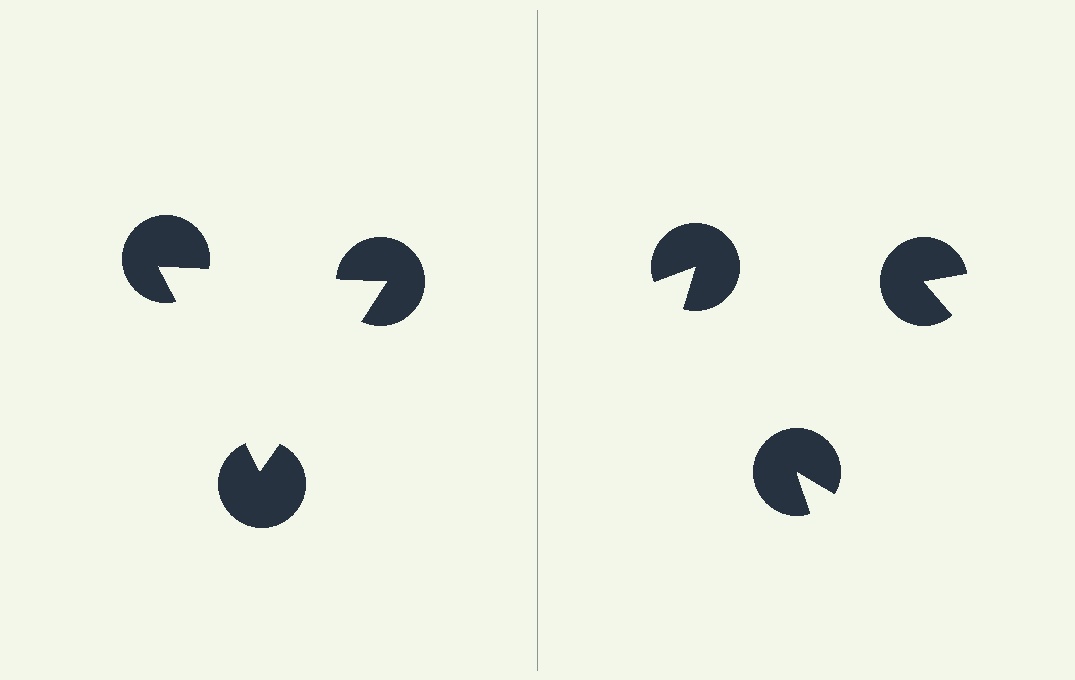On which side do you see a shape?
An illusory triangle appears on the left side. On the right side the wedge cuts are rotated, so no coherent shape forms.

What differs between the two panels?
The pac-man discs are positioned identically on both sides; only the wedge orientations differ. On the left they align to a triangle; on the right they are misaligned.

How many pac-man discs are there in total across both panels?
6 — 3 on each side.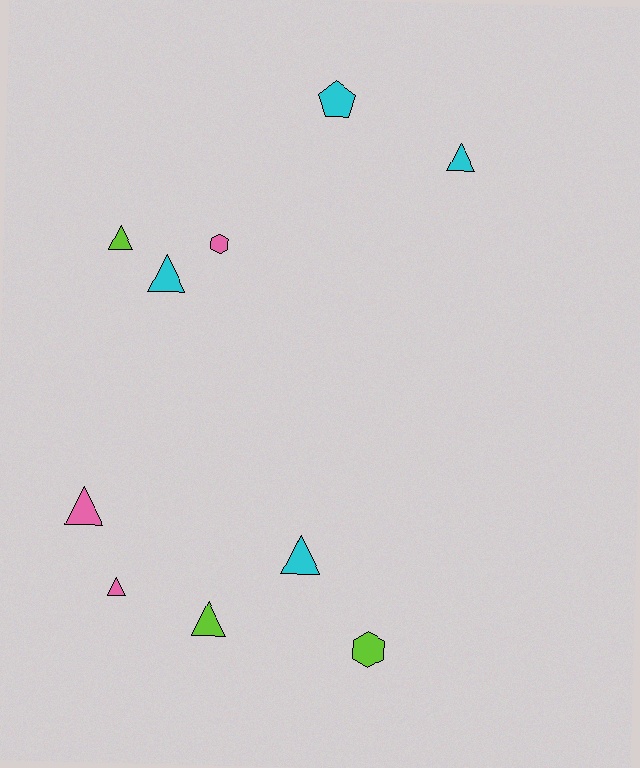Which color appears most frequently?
Cyan, with 4 objects.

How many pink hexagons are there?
There is 1 pink hexagon.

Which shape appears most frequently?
Triangle, with 7 objects.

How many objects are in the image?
There are 10 objects.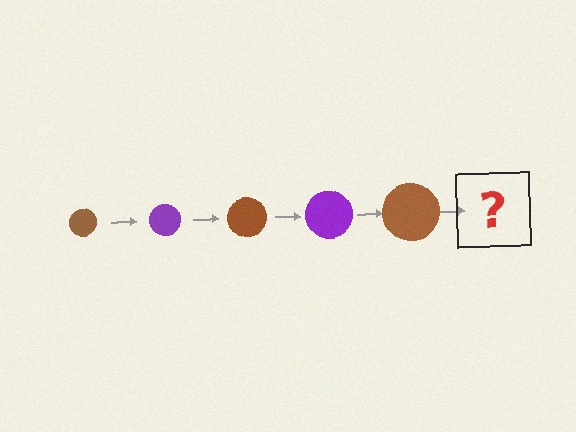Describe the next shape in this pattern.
It should be a purple circle, larger than the previous one.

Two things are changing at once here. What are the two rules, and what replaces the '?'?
The two rules are that the circle grows larger each step and the color cycles through brown and purple. The '?' should be a purple circle, larger than the previous one.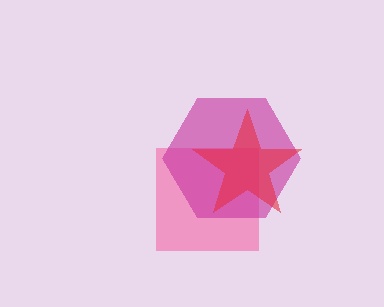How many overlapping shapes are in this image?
There are 3 overlapping shapes in the image.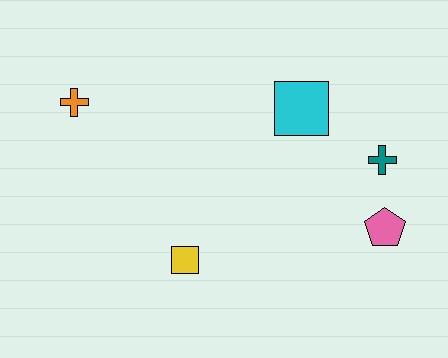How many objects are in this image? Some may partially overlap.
There are 5 objects.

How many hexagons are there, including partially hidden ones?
There are no hexagons.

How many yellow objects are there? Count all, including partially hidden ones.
There is 1 yellow object.